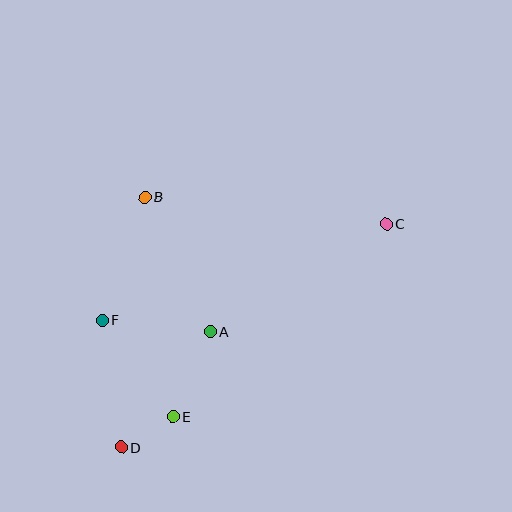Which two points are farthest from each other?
Points C and D are farthest from each other.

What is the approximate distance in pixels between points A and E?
The distance between A and E is approximately 93 pixels.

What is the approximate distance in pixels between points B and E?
The distance between B and E is approximately 221 pixels.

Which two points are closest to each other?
Points D and E are closest to each other.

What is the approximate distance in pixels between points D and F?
The distance between D and F is approximately 128 pixels.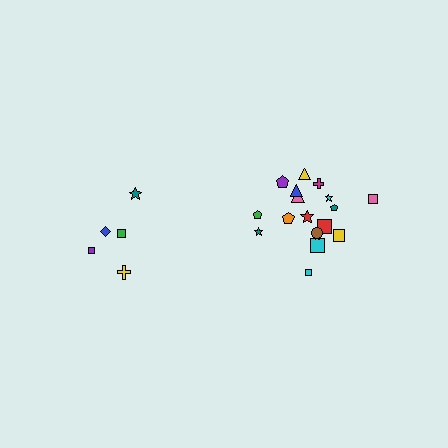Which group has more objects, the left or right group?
The right group.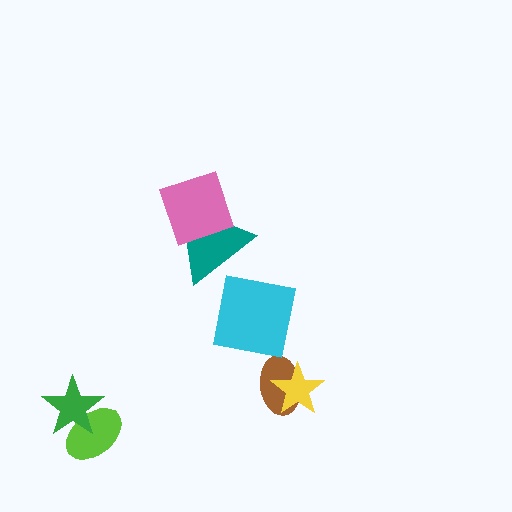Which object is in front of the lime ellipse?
The green star is in front of the lime ellipse.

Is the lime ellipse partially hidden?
Yes, it is partially covered by another shape.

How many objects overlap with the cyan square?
1 object overlaps with the cyan square.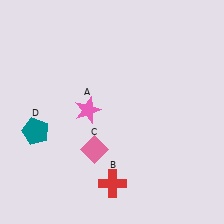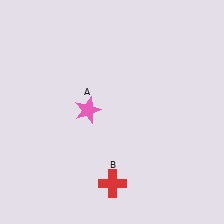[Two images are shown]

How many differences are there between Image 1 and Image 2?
There are 2 differences between the two images.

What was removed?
The pink diamond (C), the teal pentagon (D) were removed in Image 2.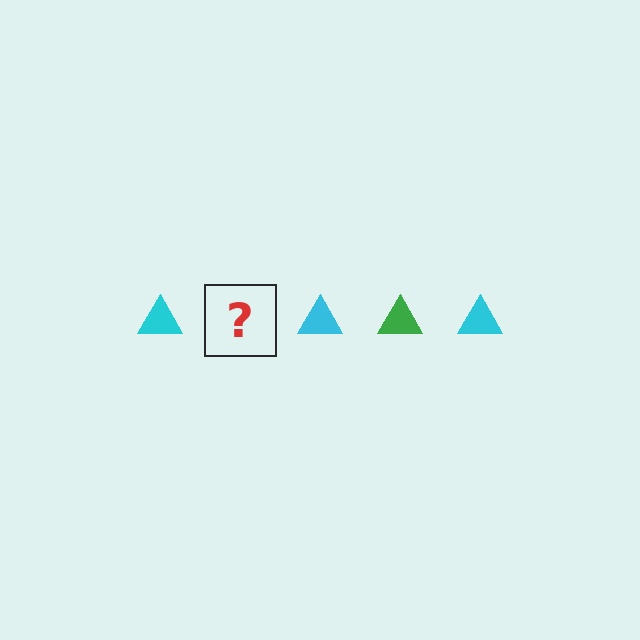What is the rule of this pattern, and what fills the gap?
The rule is that the pattern cycles through cyan, green triangles. The gap should be filled with a green triangle.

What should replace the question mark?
The question mark should be replaced with a green triangle.